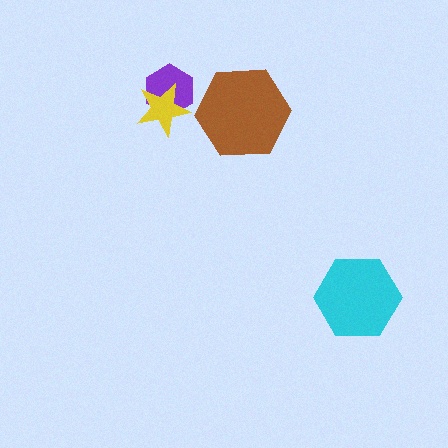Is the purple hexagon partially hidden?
Yes, it is partially covered by another shape.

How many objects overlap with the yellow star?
1 object overlaps with the yellow star.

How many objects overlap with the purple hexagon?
1 object overlaps with the purple hexagon.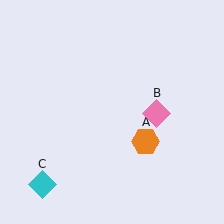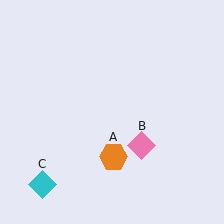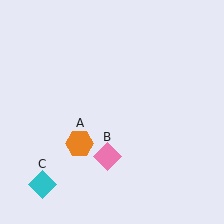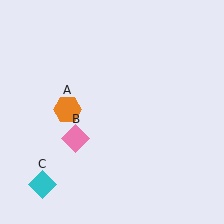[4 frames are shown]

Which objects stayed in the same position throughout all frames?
Cyan diamond (object C) remained stationary.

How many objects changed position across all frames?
2 objects changed position: orange hexagon (object A), pink diamond (object B).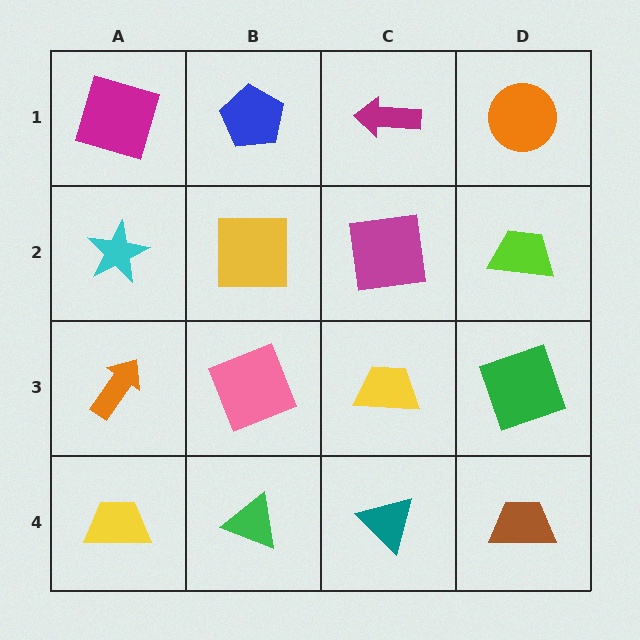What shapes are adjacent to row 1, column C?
A magenta square (row 2, column C), a blue pentagon (row 1, column B), an orange circle (row 1, column D).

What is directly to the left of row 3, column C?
A pink square.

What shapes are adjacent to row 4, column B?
A pink square (row 3, column B), a yellow trapezoid (row 4, column A), a teal triangle (row 4, column C).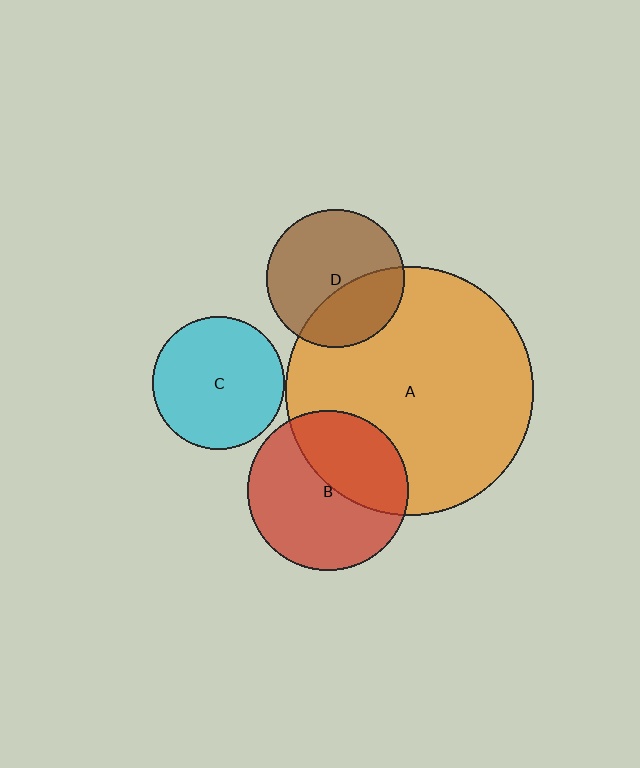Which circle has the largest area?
Circle A (orange).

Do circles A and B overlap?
Yes.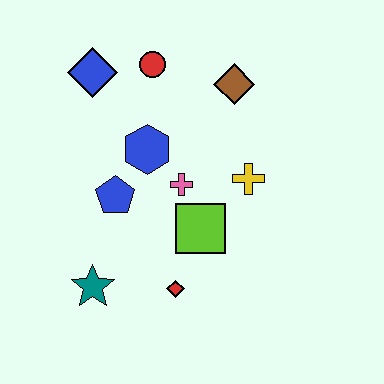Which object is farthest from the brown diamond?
The teal star is farthest from the brown diamond.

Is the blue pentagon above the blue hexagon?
No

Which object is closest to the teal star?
The red diamond is closest to the teal star.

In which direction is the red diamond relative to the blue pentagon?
The red diamond is below the blue pentagon.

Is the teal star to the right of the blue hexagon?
No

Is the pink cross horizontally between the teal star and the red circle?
No